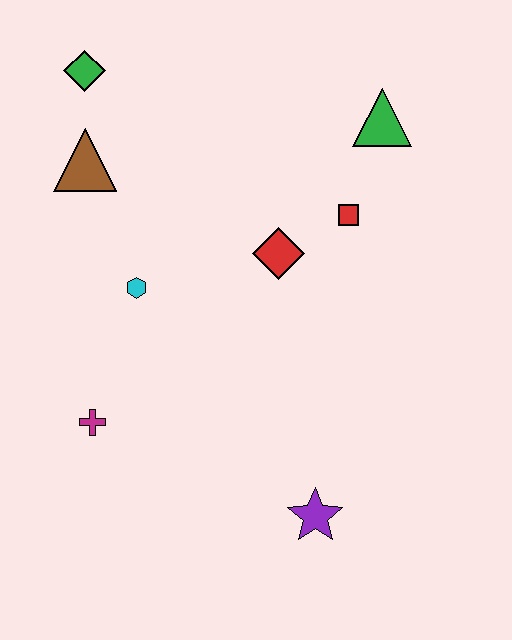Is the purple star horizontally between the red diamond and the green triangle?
Yes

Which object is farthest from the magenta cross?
The green triangle is farthest from the magenta cross.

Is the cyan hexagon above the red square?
No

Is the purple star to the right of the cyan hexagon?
Yes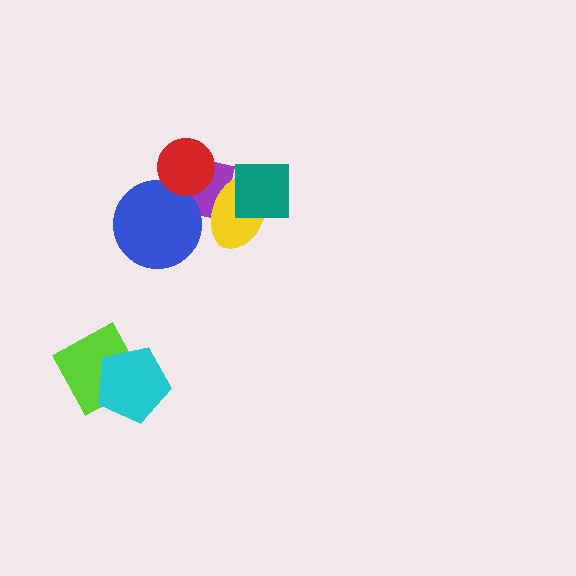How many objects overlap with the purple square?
3 objects overlap with the purple square.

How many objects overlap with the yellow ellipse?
2 objects overlap with the yellow ellipse.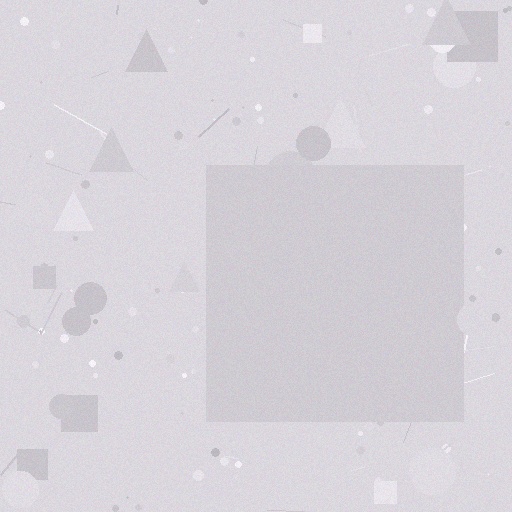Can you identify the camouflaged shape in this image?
The camouflaged shape is a square.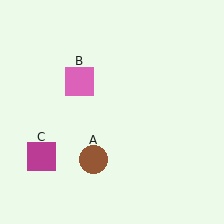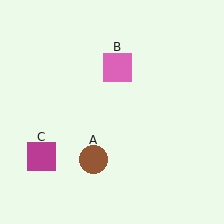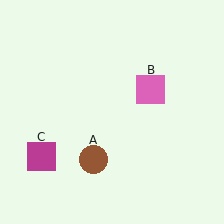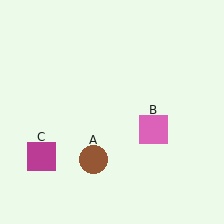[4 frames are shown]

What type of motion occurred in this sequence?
The pink square (object B) rotated clockwise around the center of the scene.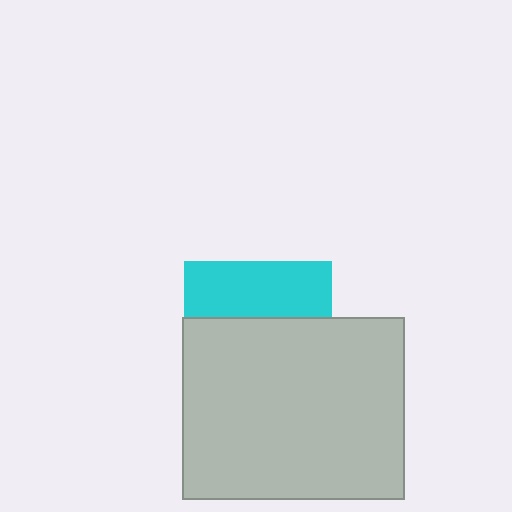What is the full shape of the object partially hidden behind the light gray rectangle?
The partially hidden object is a cyan square.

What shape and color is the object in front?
The object in front is a light gray rectangle.